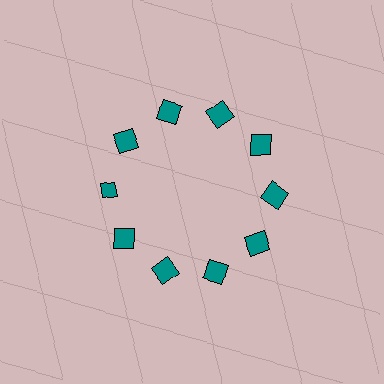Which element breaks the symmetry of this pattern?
The teal diamond at roughly the 9 o'clock position breaks the symmetry. All other shapes are teal squares.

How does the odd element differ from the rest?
It has a different shape: diamond instead of square.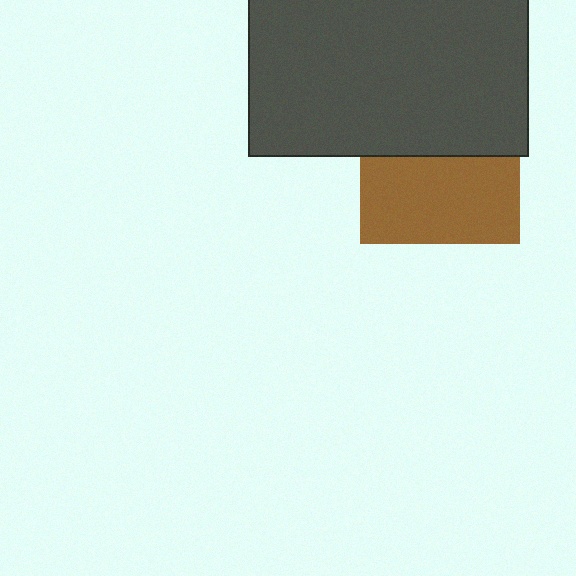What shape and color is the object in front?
The object in front is a dark gray rectangle.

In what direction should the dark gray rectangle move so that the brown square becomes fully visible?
The dark gray rectangle should move up. That is the shortest direction to clear the overlap and leave the brown square fully visible.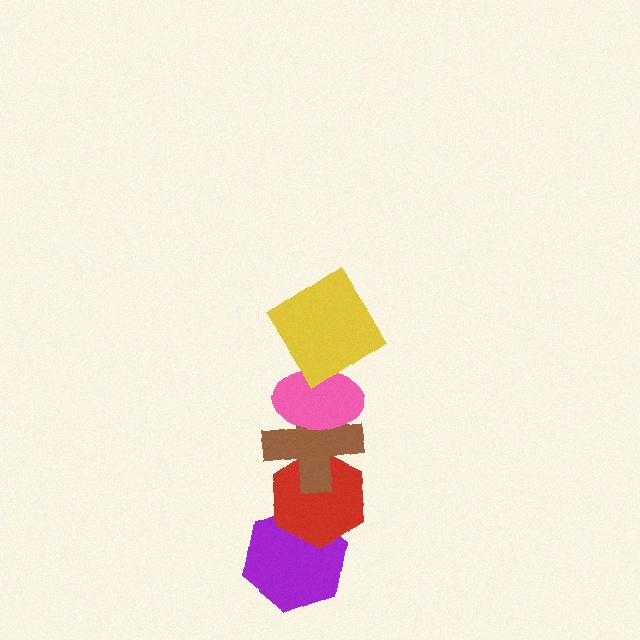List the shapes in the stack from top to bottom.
From top to bottom: the yellow diamond, the pink ellipse, the brown cross, the red hexagon, the purple hexagon.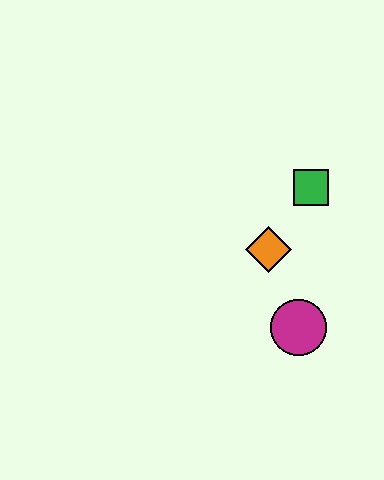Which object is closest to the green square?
The orange diamond is closest to the green square.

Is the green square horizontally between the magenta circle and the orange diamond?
No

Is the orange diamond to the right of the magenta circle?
No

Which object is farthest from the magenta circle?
The green square is farthest from the magenta circle.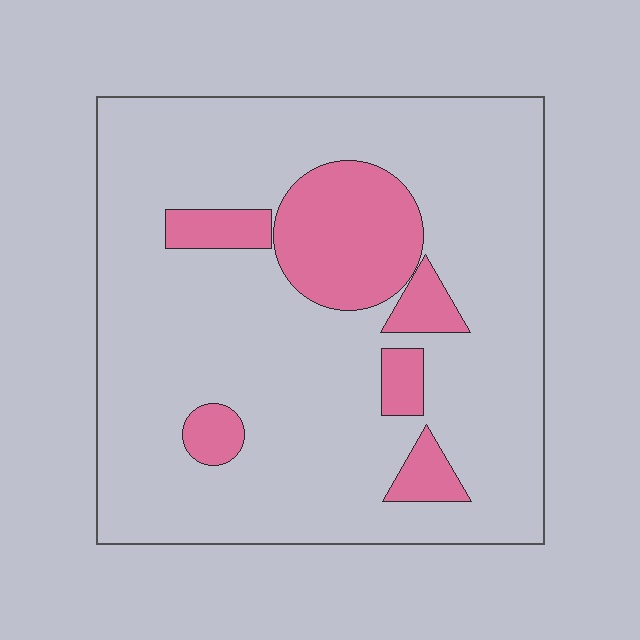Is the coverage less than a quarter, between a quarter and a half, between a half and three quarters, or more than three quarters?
Less than a quarter.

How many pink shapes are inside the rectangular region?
6.